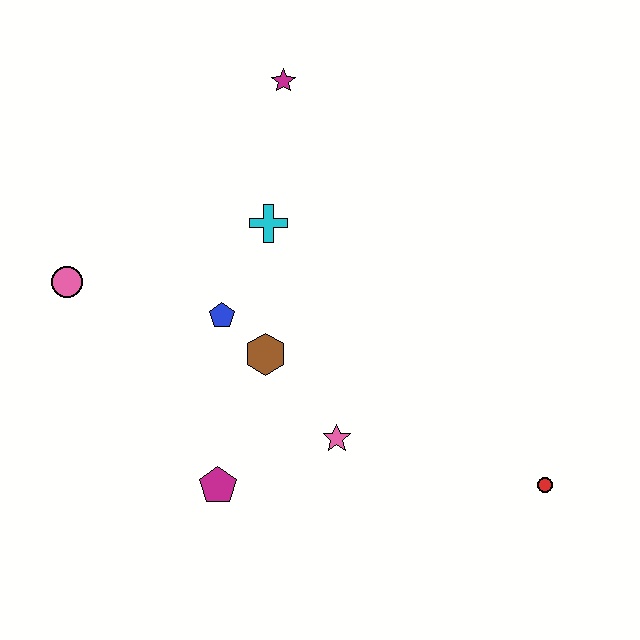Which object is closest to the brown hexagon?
The blue pentagon is closest to the brown hexagon.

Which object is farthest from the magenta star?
The red circle is farthest from the magenta star.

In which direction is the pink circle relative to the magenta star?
The pink circle is to the left of the magenta star.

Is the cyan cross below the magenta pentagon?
No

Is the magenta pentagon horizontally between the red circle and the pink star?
No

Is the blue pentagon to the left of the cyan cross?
Yes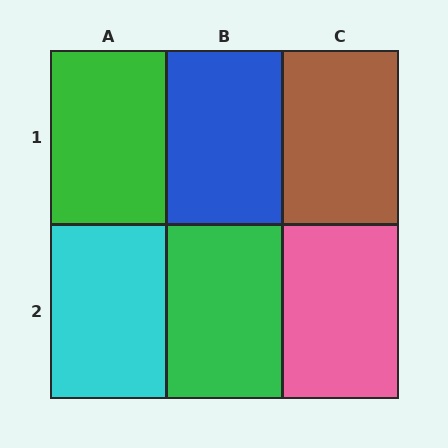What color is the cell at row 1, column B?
Blue.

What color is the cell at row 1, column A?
Green.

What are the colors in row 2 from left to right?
Cyan, green, pink.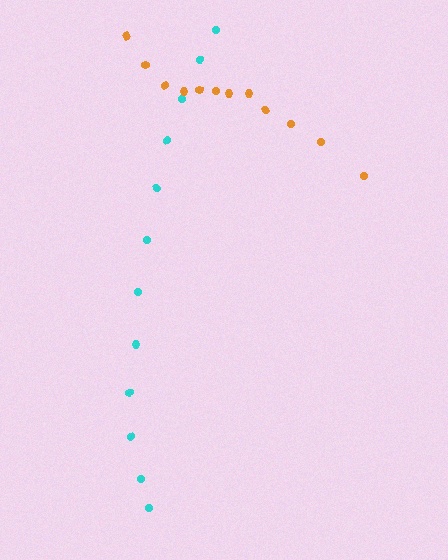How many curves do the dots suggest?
There are 2 distinct paths.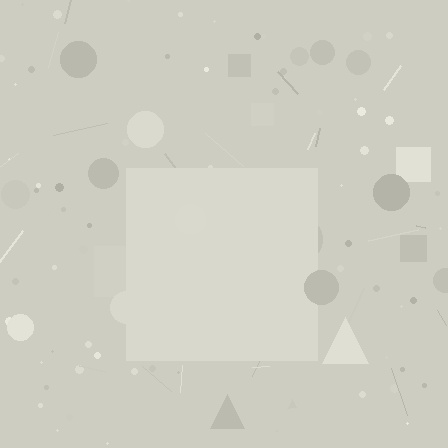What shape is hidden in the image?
A square is hidden in the image.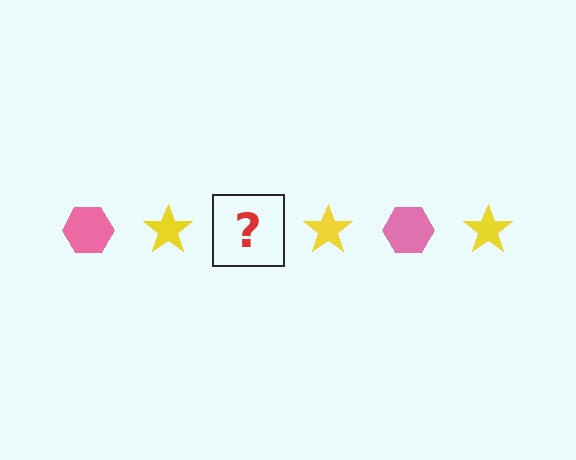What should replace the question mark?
The question mark should be replaced with a pink hexagon.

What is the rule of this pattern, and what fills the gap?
The rule is that the pattern alternates between pink hexagon and yellow star. The gap should be filled with a pink hexagon.